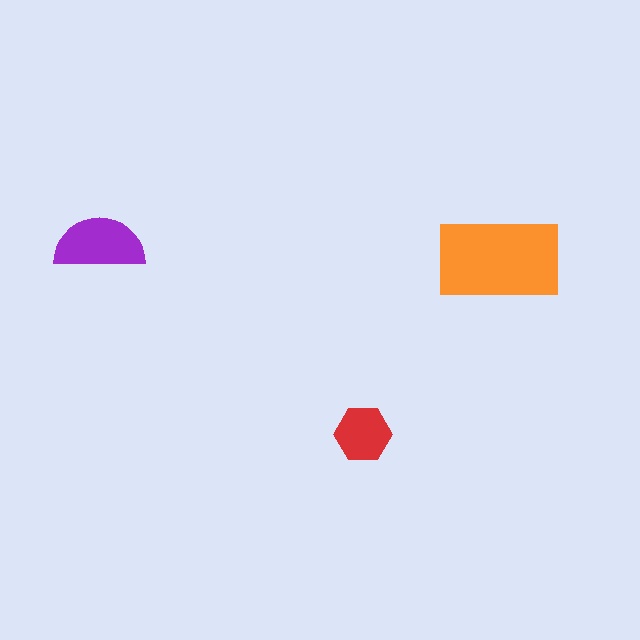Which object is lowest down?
The red hexagon is bottommost.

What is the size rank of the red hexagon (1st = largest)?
3rd.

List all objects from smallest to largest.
The red hexagon, the purple semicircle, the orange rectangle.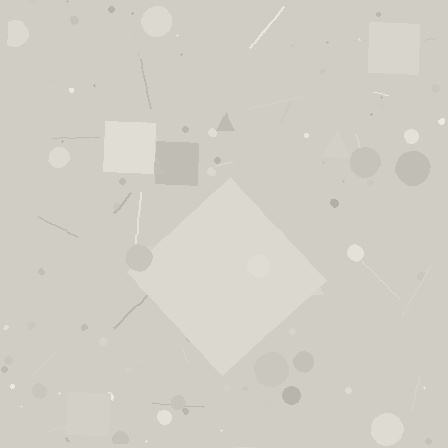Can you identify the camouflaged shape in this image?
The camouflaged shape is a diamond.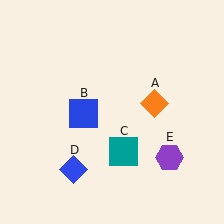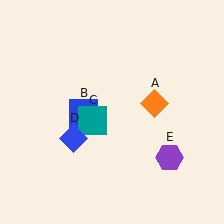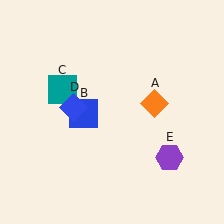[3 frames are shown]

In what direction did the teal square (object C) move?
The teal square (object C) moved up and to the left.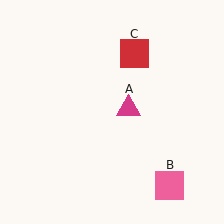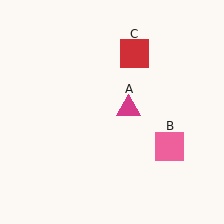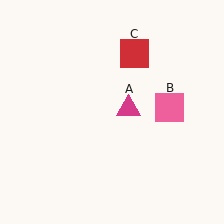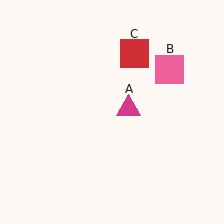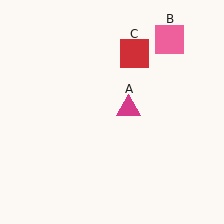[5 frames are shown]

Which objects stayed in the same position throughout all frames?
Magenta triangle (object A) and red square (object C) remained stationary.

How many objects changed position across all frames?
1 object changed position: pink square (object B).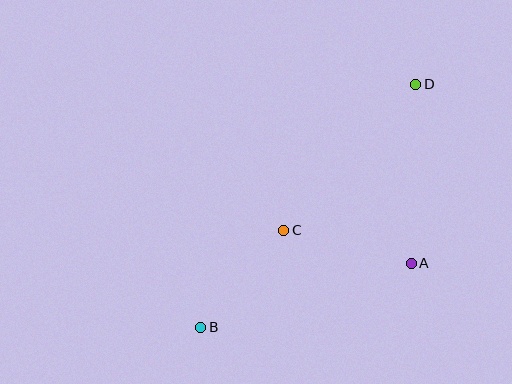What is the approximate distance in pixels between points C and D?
The distance between C and D is approximately 197 pixels.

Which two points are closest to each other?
Points B and C are closest to each other.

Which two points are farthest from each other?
Points B and D are farthest from each other.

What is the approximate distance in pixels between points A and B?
The distance between A and B is approximately 220 pixels.